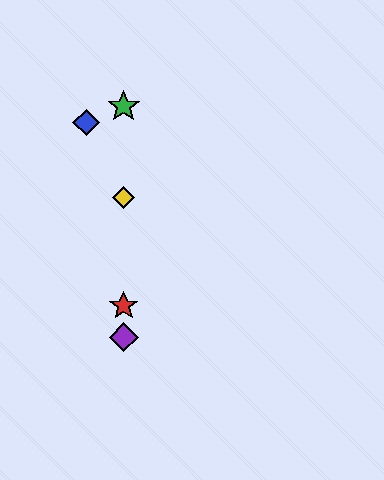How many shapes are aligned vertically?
4 shapes (the red star, the green star, the yellow diamond, the purple diamond) are aligned vertically.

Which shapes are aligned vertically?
The red star, the green star, the yellow diamond, the purple diamond are aligned vertically.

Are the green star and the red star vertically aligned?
Yes, both are at x≈124.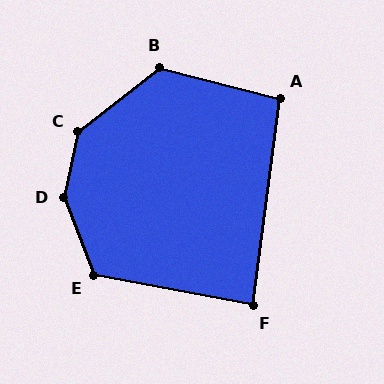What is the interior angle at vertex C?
Approximately 141 degrees (obtuse).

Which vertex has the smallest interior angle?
F, at approximately 87 degrees.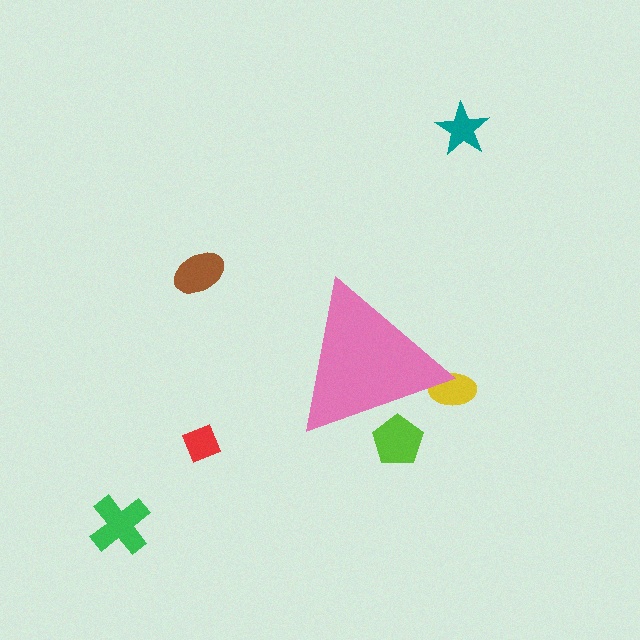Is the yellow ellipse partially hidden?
Yes, the yellow ellipse is partially hidden behind the pink triangle.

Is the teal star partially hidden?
No, the teal star is fully visible.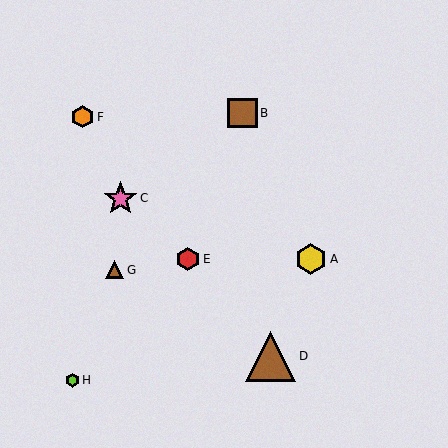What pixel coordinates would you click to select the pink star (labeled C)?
Click at (120, 198) to select the pink star C.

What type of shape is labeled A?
Shape A is a yellow hexagon.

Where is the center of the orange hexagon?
The center of the orange hexagon is at (82, 117).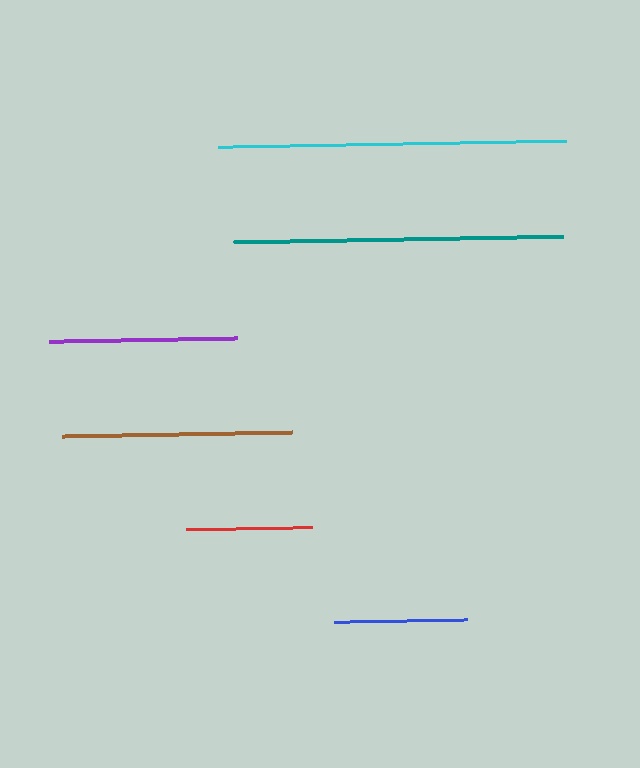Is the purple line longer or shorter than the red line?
The purple line is longer than the red line.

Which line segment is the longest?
The cyan line is the longest at approximately 348 pixels.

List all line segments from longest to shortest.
From longest to shortest: cyan, teal, brown, purple, blue, red.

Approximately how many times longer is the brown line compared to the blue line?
The brown line is approximately 1.7 times the length of the blue line.